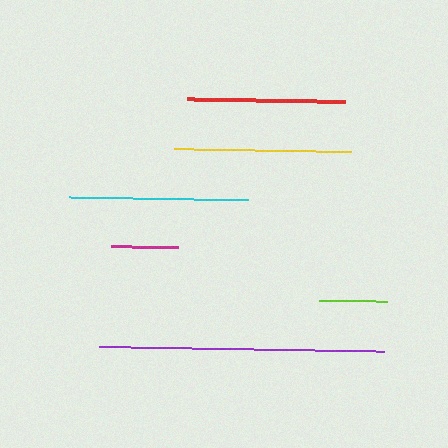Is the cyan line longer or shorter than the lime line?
The cyan line is longer than the lime line.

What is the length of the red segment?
The red segment is approximately 157 pixels long.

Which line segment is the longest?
The purple line is the longest at approximately 284 pixels.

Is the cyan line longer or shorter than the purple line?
The purple line is longer than the cyan line.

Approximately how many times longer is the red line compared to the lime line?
The red line is approximately 2.3 times the length of the lime line.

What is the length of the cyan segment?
The cyan segment is approximately 179 pixels long.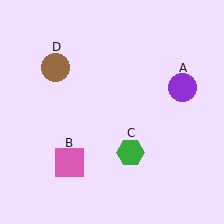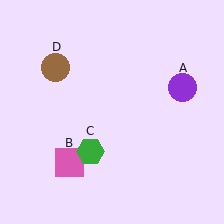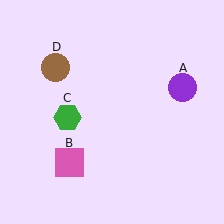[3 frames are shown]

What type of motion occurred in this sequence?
The green hexagon (object C) rotated clockwise around the center of the scene.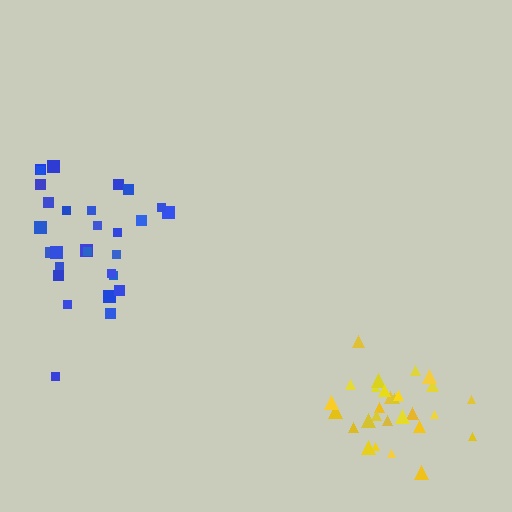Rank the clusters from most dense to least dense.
yellow, blue.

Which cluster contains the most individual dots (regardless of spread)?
Blue (29).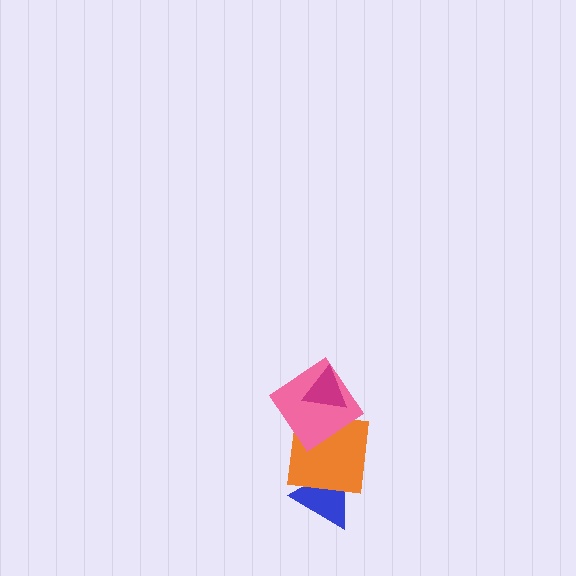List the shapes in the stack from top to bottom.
From top to bottom: the magenta triangle, the pink diamond, the orange square, the blue triangle.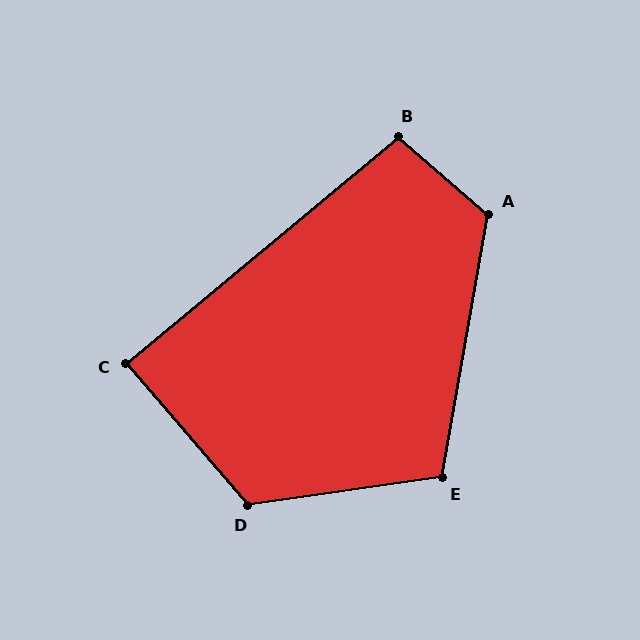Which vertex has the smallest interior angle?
C, at approximately 89 degrees.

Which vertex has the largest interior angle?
D, at approximately 122 degrees.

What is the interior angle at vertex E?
Approximately 108 degrees (obtuse).